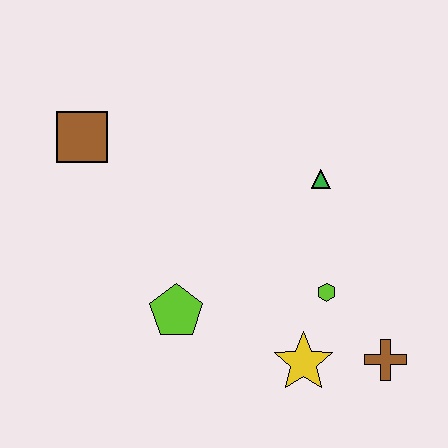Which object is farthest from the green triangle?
The brown square is farthest from the green triangle.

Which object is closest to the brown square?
The lime pentagon is closest to the brown square.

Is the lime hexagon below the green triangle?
Yes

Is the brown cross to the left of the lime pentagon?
No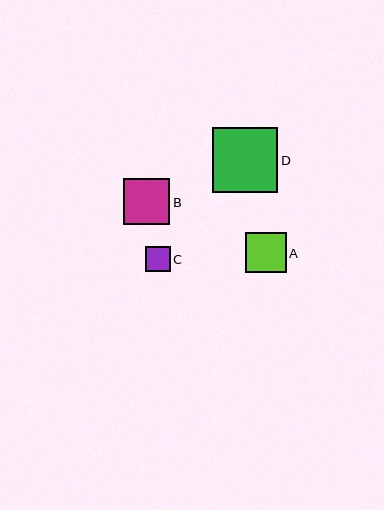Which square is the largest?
Square D is the largest with a size of approximately 65 pixels.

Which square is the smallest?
Square C is the smallest with a size of approximately 25 pixels.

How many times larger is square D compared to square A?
Square D is approximately 1.6 times the size of square A.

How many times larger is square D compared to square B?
Square D is approximately 1.4 times the size of square B.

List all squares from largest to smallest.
From largest to smallest: D, B, A, C.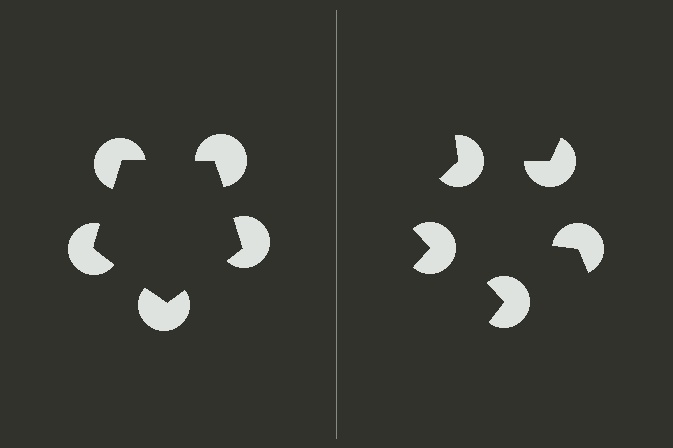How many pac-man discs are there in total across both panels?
10 — 5 on each side.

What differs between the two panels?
The pac-man discs are positioned identically on both sides; only the wedge orientations differ. On the left they align to a pentagon; on the right they are misaligned.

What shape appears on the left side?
An illusory pentagon.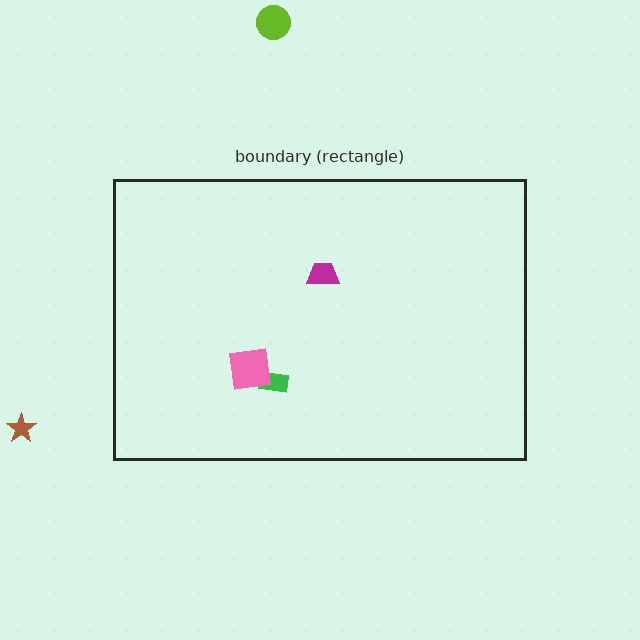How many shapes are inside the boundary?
3 inside, 2 outside.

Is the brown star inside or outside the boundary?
Outside.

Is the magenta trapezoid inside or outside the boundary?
Inside.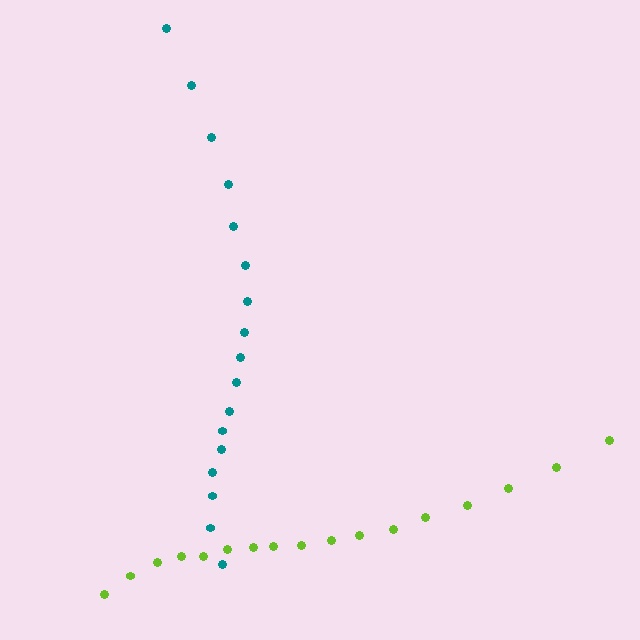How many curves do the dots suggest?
There are 2 distinct paths.